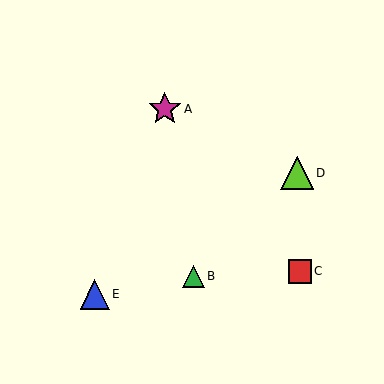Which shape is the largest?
The magenta star (labeled A) is the largest.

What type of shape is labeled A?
Shape A is a magenta star.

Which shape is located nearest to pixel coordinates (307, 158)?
The lime triangle (labeled D) at (297, 173) is nearest to that location.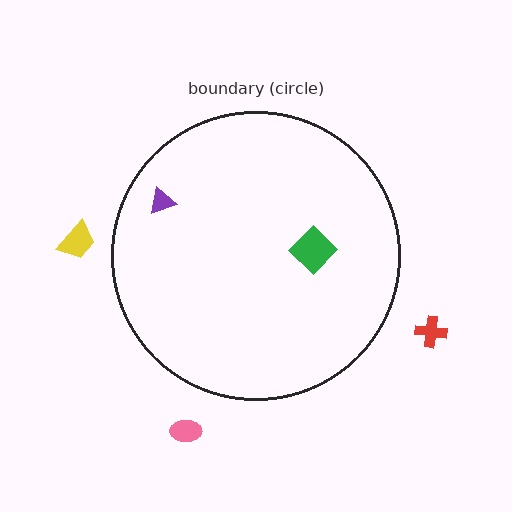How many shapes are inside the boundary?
2 inside, 3 outside.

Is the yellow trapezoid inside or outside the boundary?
Outside.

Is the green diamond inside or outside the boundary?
Inside.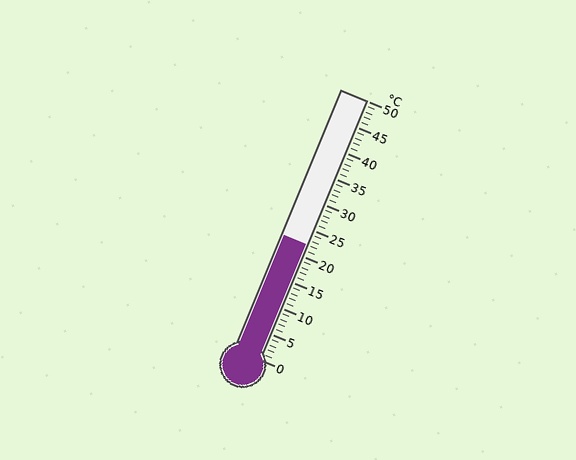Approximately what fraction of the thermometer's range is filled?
The thermometer is filled to approximately 45% of its range.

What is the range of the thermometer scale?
The thermometer scale ranges from 0°C to 50°C.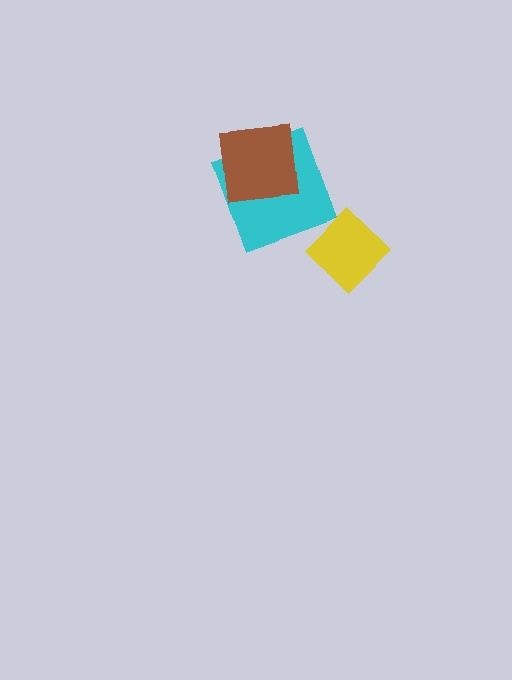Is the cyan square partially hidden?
Yes, it is partially covered by another shape.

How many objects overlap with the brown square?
1 object overlaps with the brown square.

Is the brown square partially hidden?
No, no other shape covers it.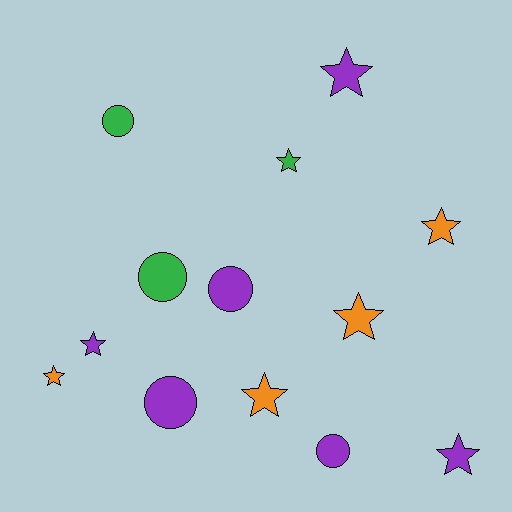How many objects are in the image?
There are 13 objects.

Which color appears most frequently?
Purple, with 6 objects.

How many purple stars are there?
There are 3 purple stars.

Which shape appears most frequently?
Star, with 8 objects.